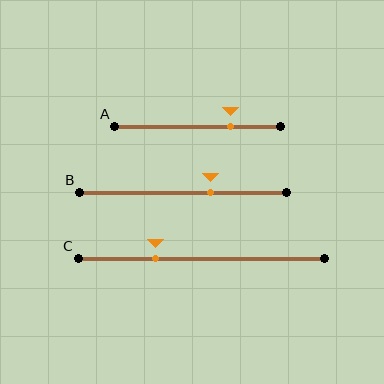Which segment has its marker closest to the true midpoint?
Segment B has its marker closest to the true midpoint.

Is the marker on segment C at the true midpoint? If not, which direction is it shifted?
No, the marker on segment C is shifted to the left by about 18% of the segment length.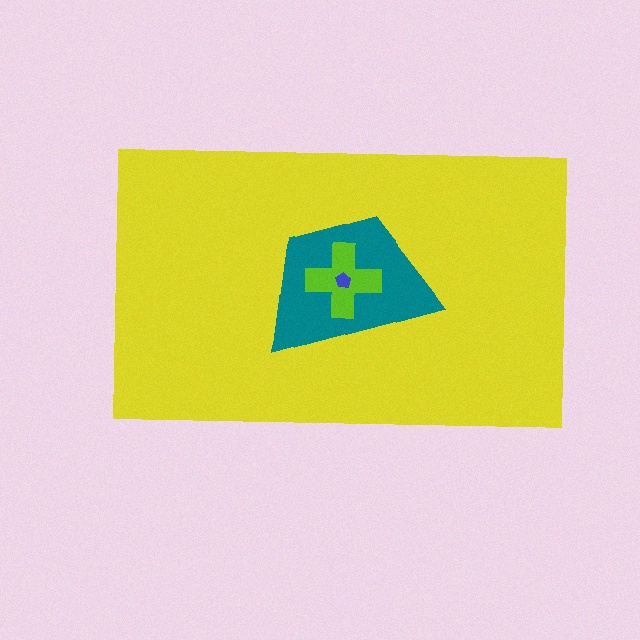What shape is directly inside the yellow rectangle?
The teal trapezoid.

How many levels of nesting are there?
4.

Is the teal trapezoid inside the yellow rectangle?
Yes.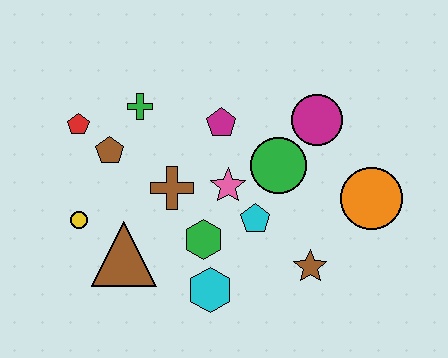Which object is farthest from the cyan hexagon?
The red pentagon is farthest from the cyan hexagon.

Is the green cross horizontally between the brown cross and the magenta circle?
No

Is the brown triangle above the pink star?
No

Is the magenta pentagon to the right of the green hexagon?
Yes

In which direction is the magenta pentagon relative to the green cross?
The magenta pentagon is to the right of the green cross.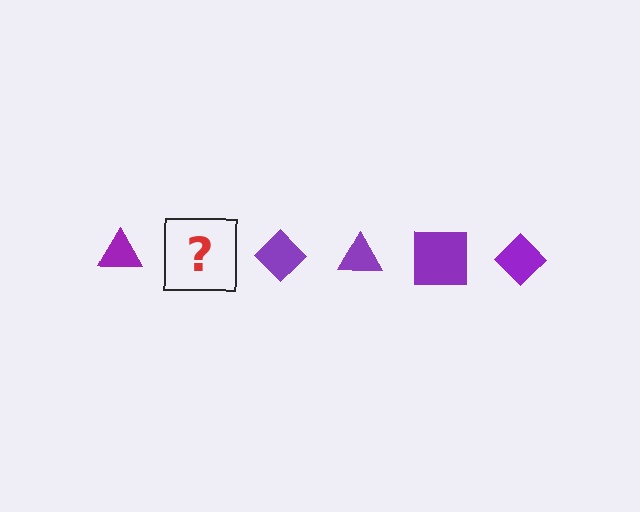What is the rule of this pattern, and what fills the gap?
The rule is that the pattern cycles through triangle, square, diamond shapes in purple. The gap should be filled with a purple square.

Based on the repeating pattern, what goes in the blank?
The blank should be a purple square.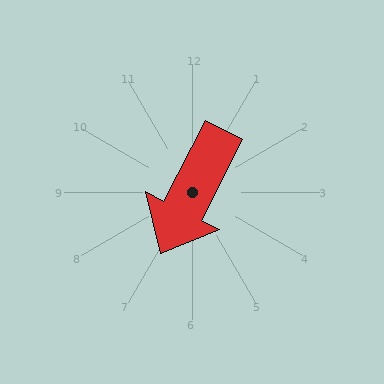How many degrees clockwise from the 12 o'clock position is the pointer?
Approximately 207 degrees.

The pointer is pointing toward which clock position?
Roughly 7 o'clock.